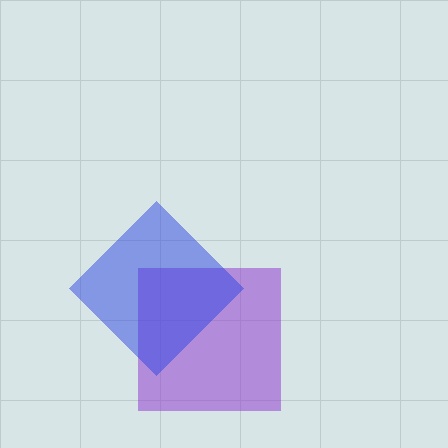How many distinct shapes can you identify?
There are 2 distinct shapes: a purple square, a blue diamond.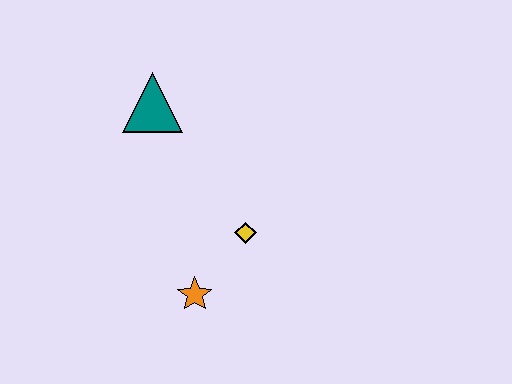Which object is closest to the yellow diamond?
The orange star is closest to the yellow diamond.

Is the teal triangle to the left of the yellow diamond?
Yes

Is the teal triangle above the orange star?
Yes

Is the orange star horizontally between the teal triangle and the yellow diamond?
Yes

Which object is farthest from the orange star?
The teal triangle is farthest from the orange star.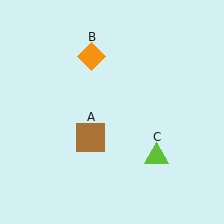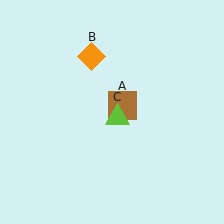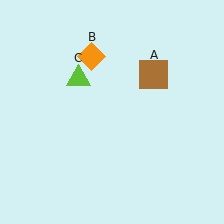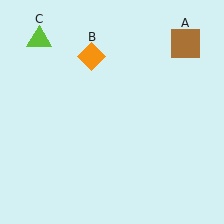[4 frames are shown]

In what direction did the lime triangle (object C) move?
The lime triangle (object C) moved up and to the left.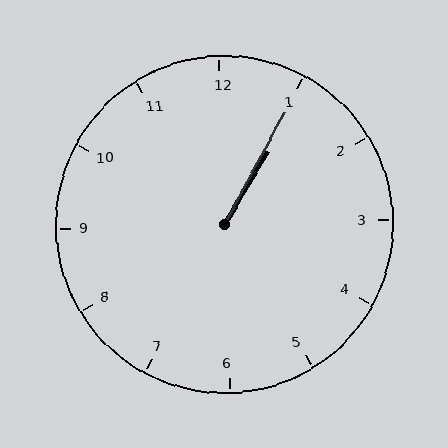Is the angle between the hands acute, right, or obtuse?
It is acute.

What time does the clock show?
1:05.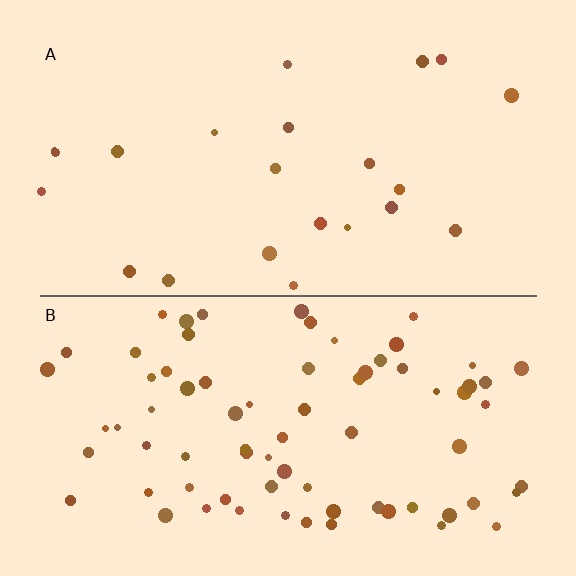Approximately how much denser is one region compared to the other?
Approximately 3.4× — region B over region A.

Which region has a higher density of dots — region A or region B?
B (the bottom).